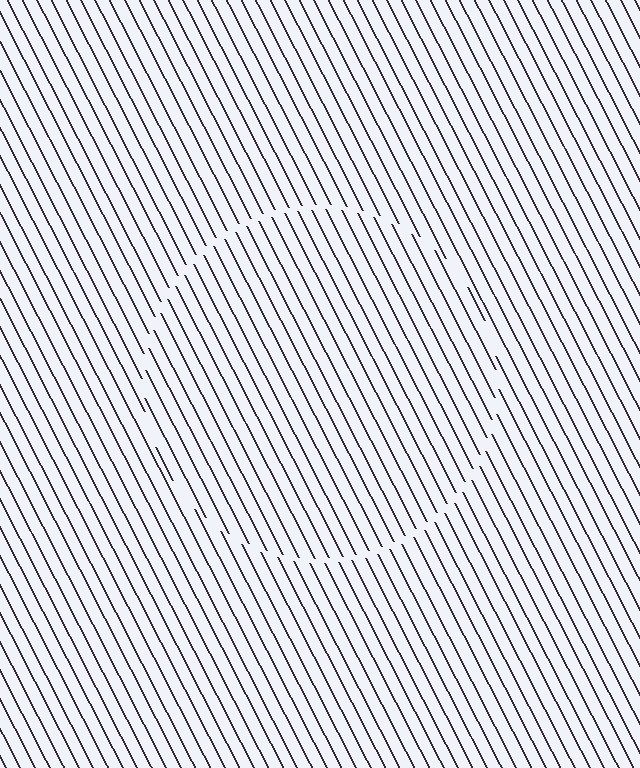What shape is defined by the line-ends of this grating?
An illusory circle. The interior of the shape contains the same grating, shifted by half a period — the contour is defined by the phase discontinuity where line-ends from the inner and outer gratings abut.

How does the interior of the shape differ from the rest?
The interior of the shape contains the same grating, shifted by half a period — the contour is defined by the phase discontinuity where line-ends from the inner and outer gratings abut.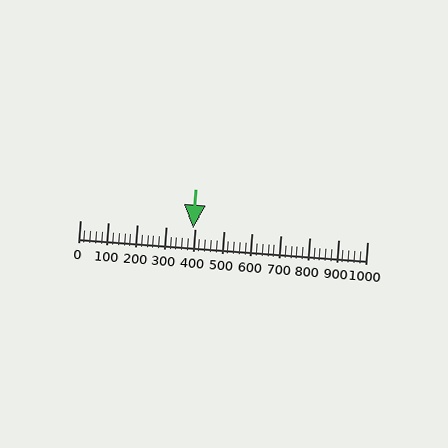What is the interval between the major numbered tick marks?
The major tick marks are spaced 100 units apart.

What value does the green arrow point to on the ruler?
The green arrow points to approximately 395.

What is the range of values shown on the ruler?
The ruler shows values from 0 to 1000.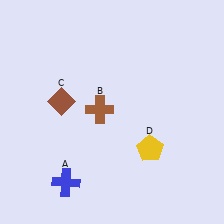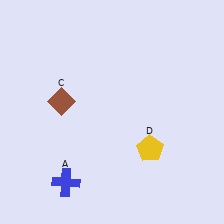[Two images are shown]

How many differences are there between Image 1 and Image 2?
There is 1 difference between the two images.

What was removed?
The brown cross (B) was removed in Image 2.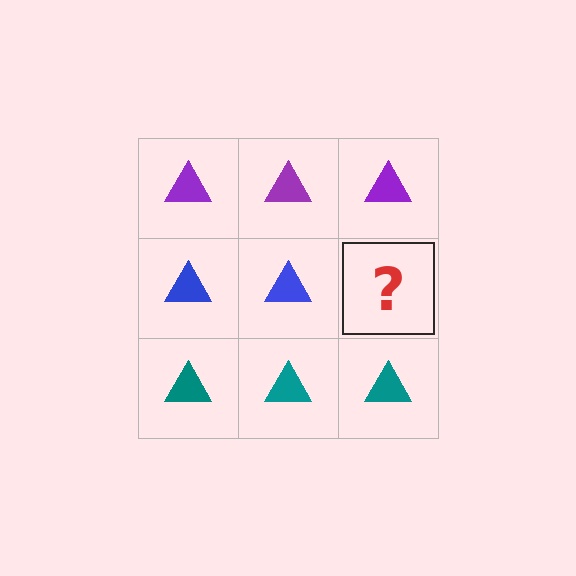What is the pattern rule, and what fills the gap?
The rule is that each row has a consistent color. The gap should be filled with a blue triangle.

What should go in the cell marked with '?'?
The missing cell should contain a blue triangle.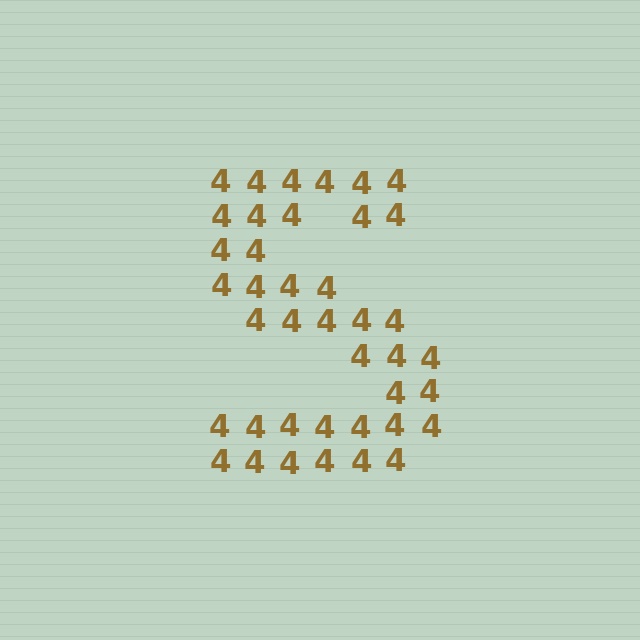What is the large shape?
The large shape is the letter S.